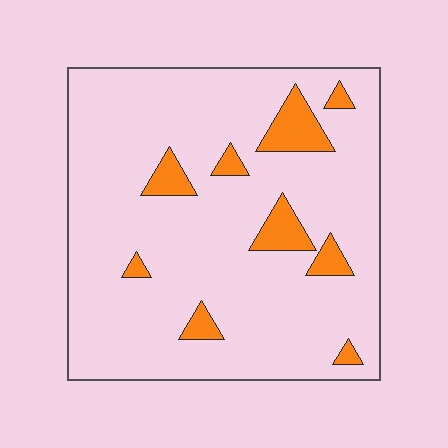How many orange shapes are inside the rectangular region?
9.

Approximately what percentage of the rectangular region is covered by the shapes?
Approximately 10%.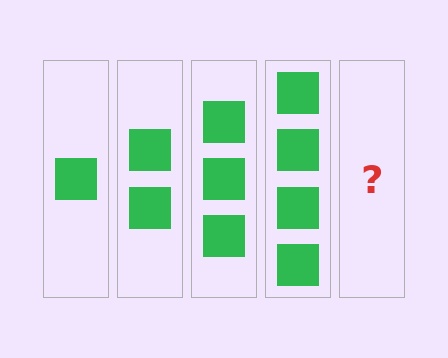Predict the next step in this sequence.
The next step is 5 squares.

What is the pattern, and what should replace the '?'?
The pattern is that each step adds one more square. The '?' should be 5 squares.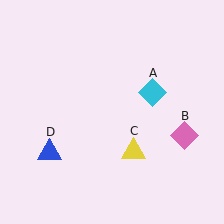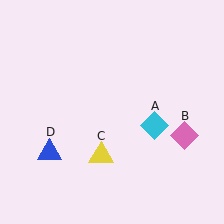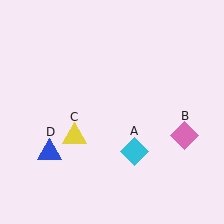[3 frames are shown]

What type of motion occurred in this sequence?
The cyan diamond (object A), yellow triangle (object C) rotated clockwise around the center of the scene.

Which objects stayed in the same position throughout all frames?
Pink diamond (object B) and blue triangle (object D) remained stationary.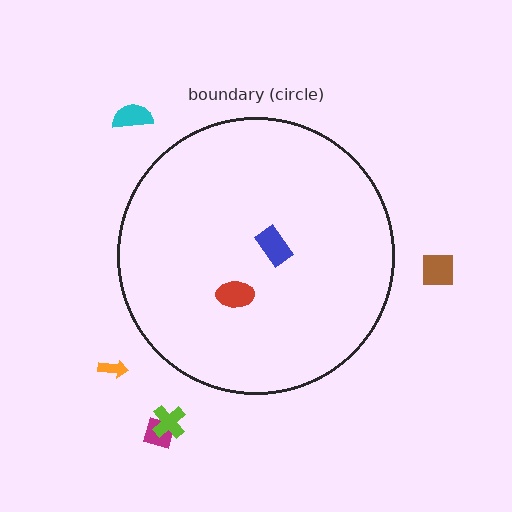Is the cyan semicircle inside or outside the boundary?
Outside.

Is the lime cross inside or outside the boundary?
Outside.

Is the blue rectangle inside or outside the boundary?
Inside.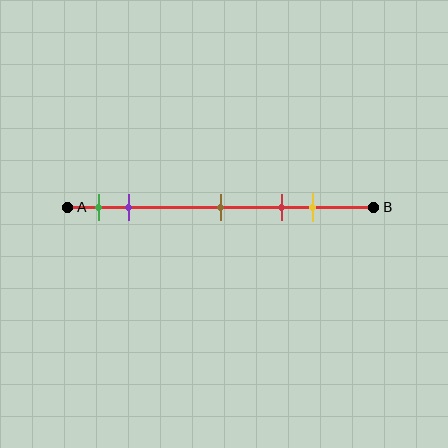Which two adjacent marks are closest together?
The green and purple marks are the closest adjacent pair.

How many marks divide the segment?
There are 5 marks dividing the segment.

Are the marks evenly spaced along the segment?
No, the marks are not evenly spaced.